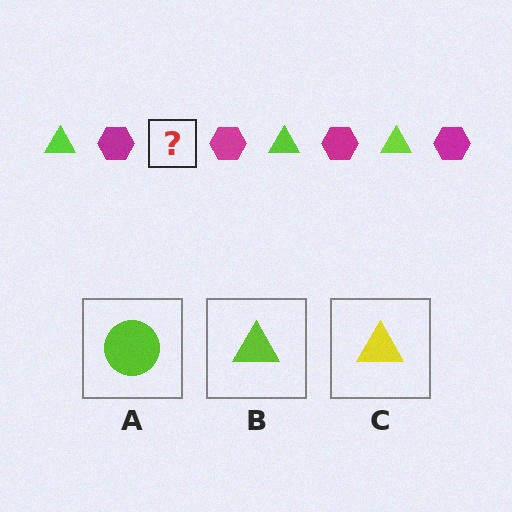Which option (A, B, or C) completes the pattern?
B.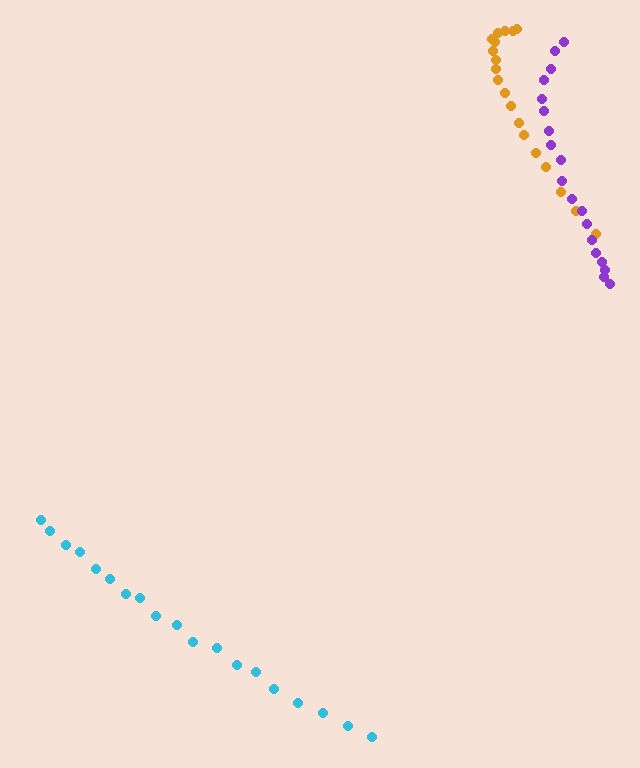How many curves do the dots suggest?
There are 3 distinct paths.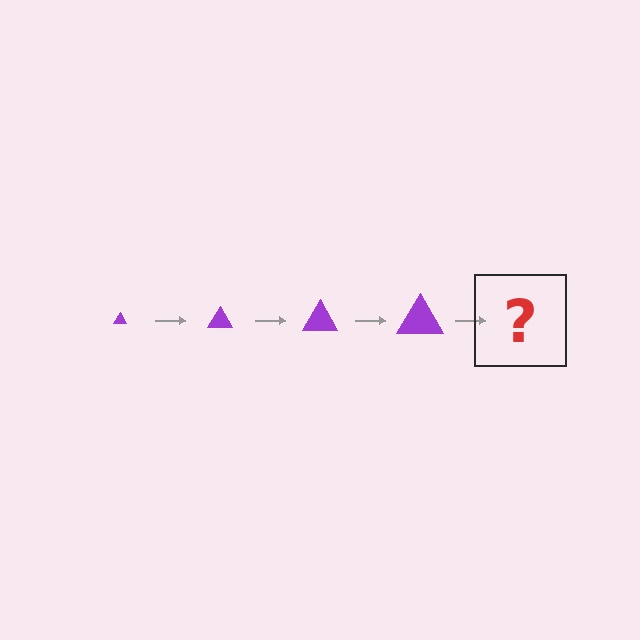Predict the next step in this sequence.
The next step is a purple triangle, larger than the previous one.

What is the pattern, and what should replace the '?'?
The pattern is that the triangle gets progressively larger each step. The '?' should be a purple triangle, larger than the previous one.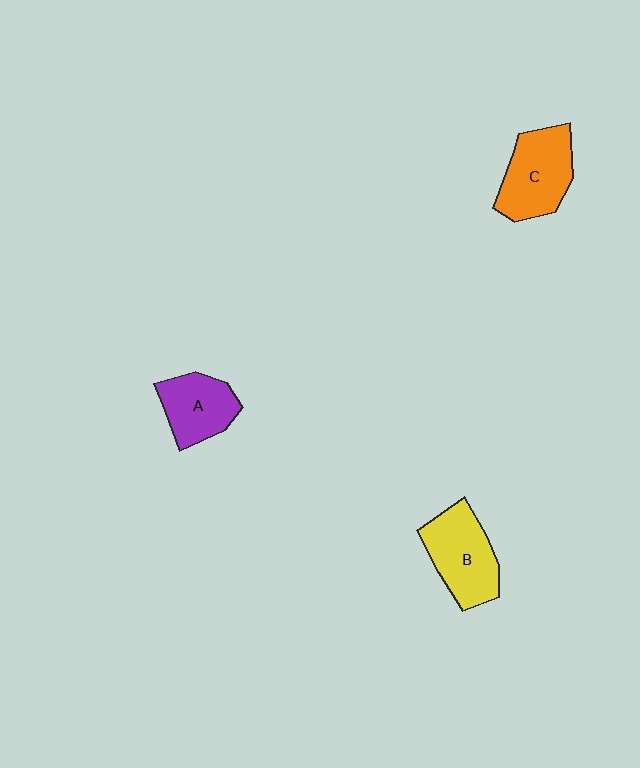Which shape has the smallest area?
Shape A (purple).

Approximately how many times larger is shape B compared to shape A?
Approximately 1.3 times.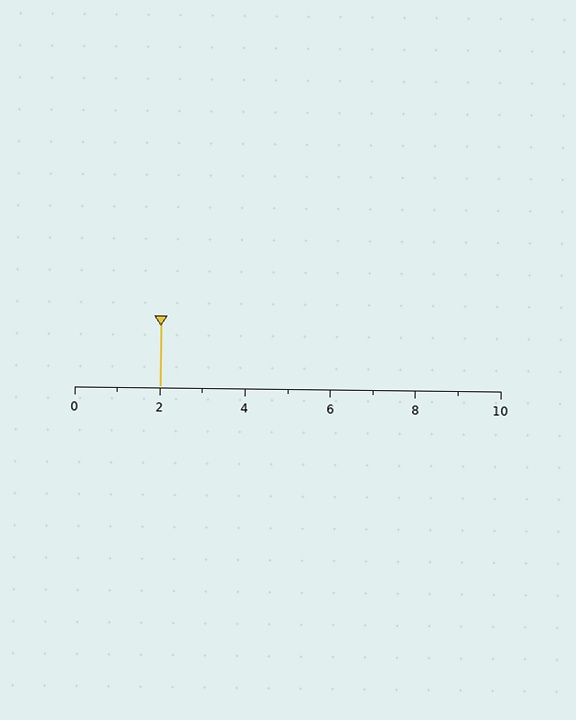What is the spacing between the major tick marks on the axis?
The major ticks are spaced 2 apart.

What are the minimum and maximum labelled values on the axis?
The axis runs from 0 to 10.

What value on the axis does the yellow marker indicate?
The marker indicates approximately 2.